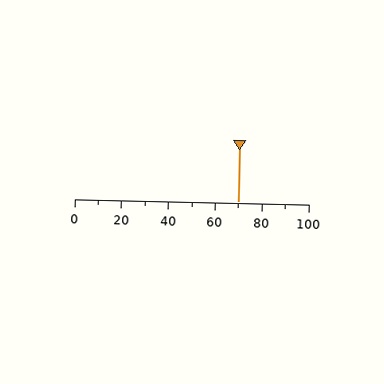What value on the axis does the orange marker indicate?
The marker indicates approximately 70.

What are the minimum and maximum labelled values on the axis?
The axis runs from 0 to 100.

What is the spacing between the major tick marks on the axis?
The major ticks are spaced 20 apart.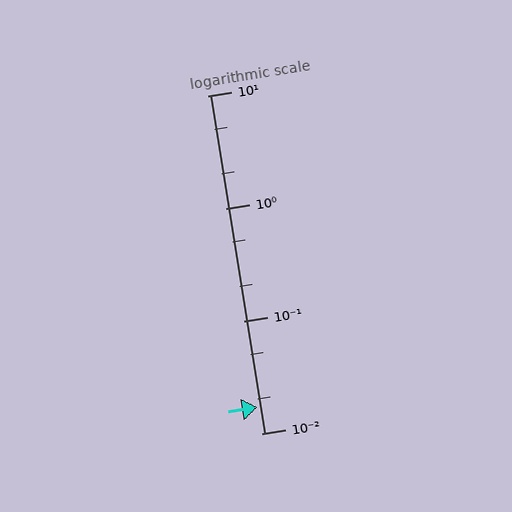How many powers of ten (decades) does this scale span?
The scale spans 3 decades, from 0.01 to 10.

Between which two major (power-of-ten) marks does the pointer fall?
The pointer is between 0.01 and 0.1.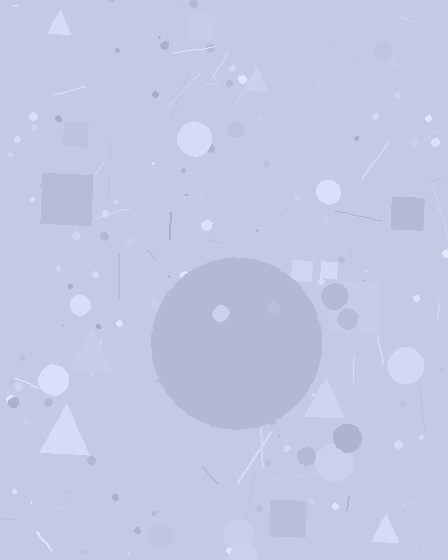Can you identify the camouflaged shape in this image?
The camouflaged shape is a circle.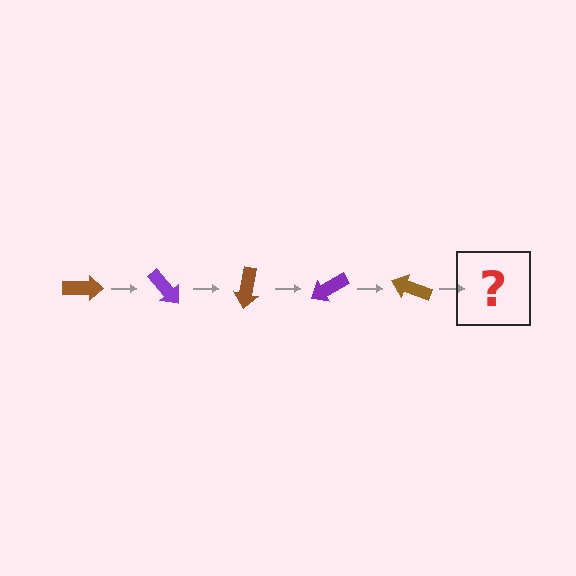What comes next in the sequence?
The next element should be a purple arrow, rotated 250 degrees from the start.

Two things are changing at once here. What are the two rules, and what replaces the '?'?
The two rules are that it rotates 50 degrees each step and the color cycles through brown and purple. The '?' should be a purple arrow, rotated 250 degrees from the start.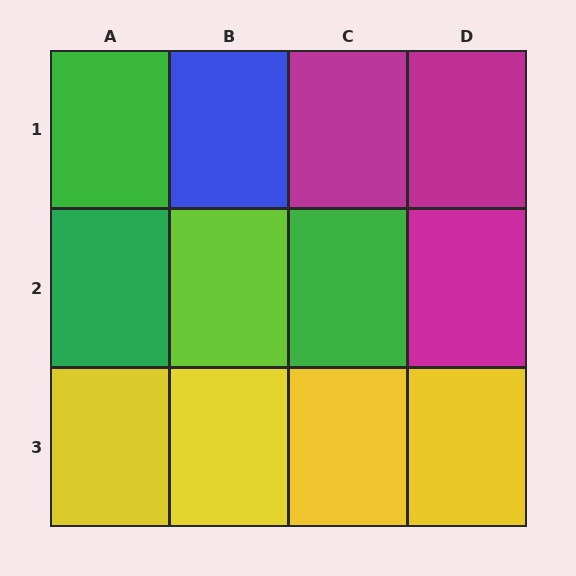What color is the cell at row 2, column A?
Green.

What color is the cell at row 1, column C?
Magenta.